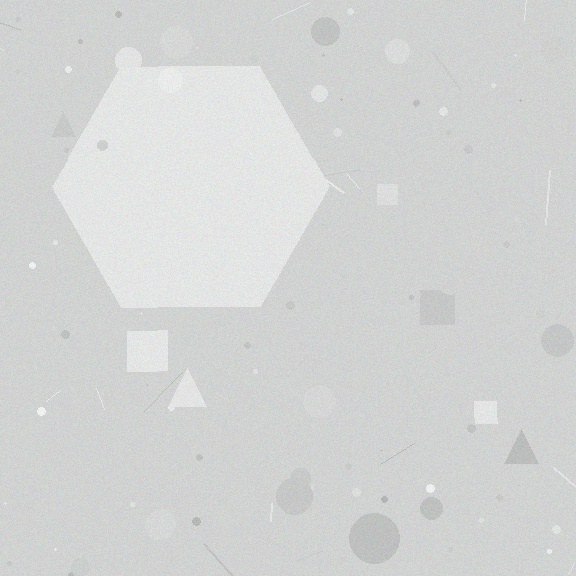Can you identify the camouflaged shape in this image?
The camouflaged shape is a hexagon.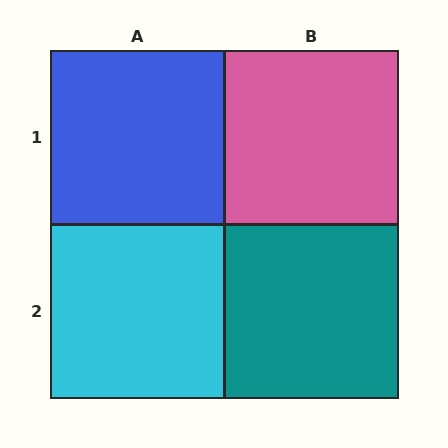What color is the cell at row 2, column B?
Teal.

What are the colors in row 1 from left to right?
Blue, pink.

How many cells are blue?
1 cell is blue.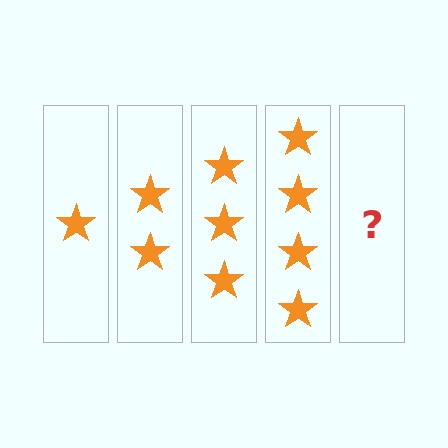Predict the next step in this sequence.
The next step is 5 stars.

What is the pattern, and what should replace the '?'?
The pattern is that each step adds one more star. The '?' should be 5 stars.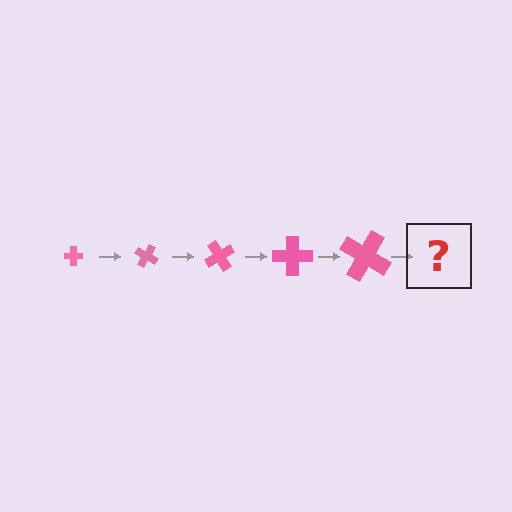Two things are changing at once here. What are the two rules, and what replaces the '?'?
The two rules are that the cross grows larger each step and it rotates 30 degrees each step. The '?' should be a cross, larger than the previous one and rotated 150 degrees from the start.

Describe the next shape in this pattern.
It should be a cross, larger than the previous one and rotated 150 degrees from the start.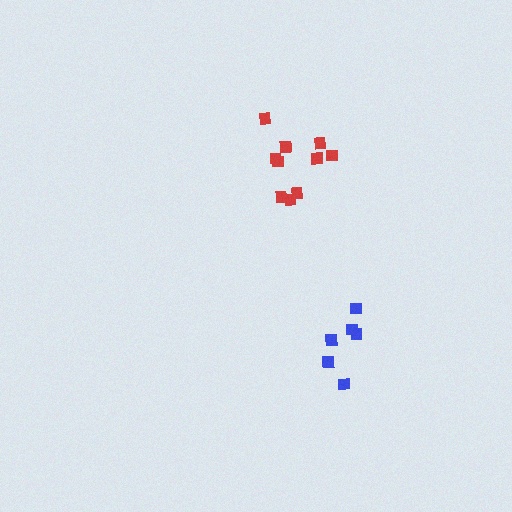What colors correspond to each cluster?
The clusters are colored: blue, red.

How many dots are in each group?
Group 1: 6 dots, Group 2: 10 dots (16 total).